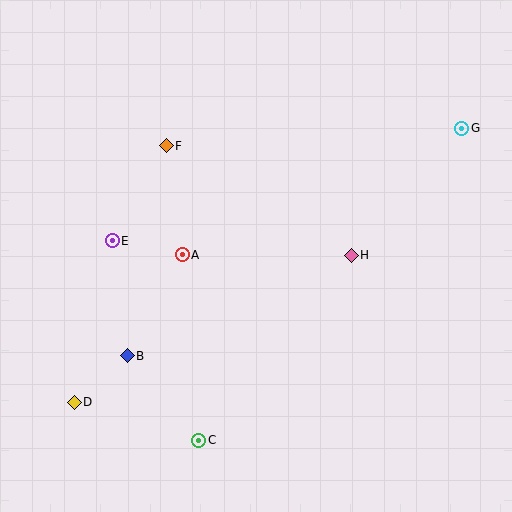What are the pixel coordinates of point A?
Point A is at (182, 255).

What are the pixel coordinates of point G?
Point G is at (462, 128).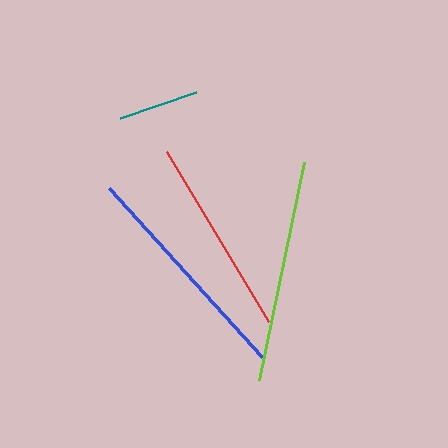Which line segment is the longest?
The blue line is the longest at approximately 228 pixels.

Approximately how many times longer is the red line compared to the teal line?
The red line is approximately 2.4 times the length of the teal line.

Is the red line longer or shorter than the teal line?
The red line is longer than the teal line.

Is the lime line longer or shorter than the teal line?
The lime line is longer than the teal line.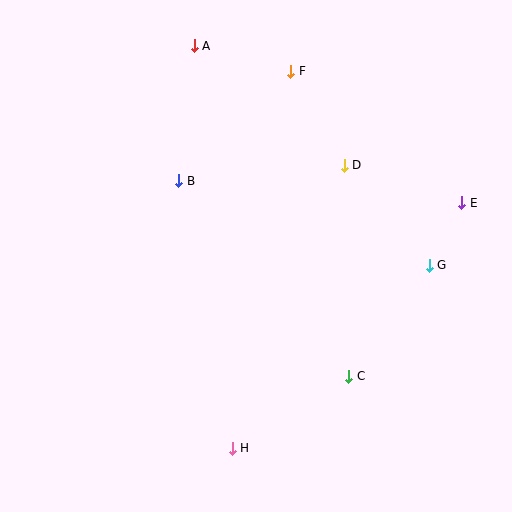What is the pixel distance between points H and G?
The distance between H and G is 269 pixels.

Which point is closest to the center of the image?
Point B at (179, 181) is closest to the center.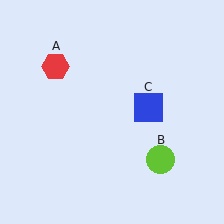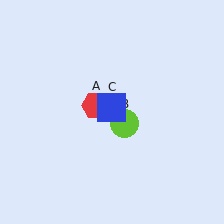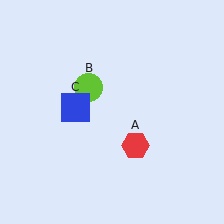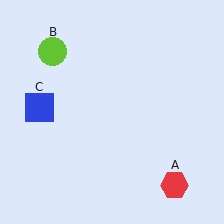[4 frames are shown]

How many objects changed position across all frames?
3 objects changed position: red hexagon (object A), lime circle (object B), blue square (object C).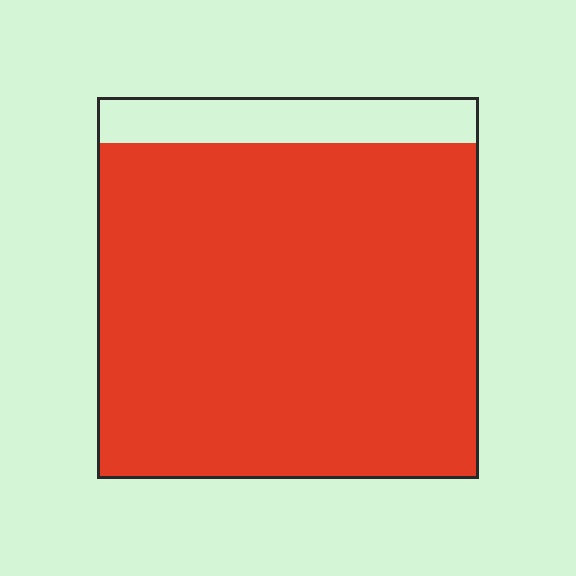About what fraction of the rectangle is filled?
About seven eighths (7/8).